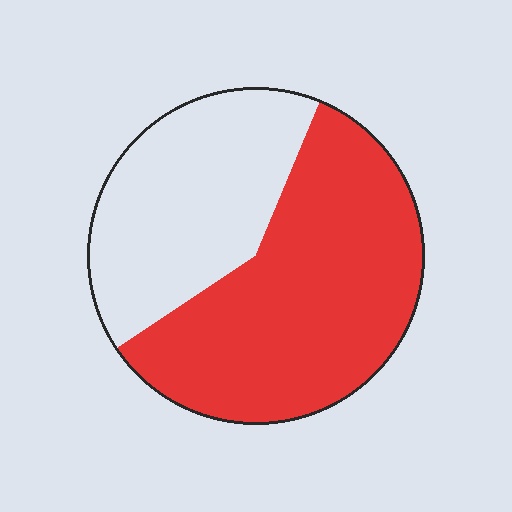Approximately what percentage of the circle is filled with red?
Approximately 60%.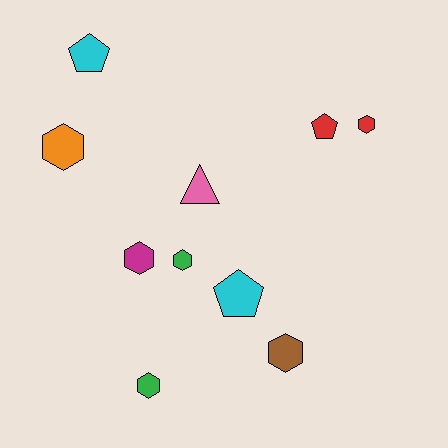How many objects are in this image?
There are 10 objects.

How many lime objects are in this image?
There are no lime objects.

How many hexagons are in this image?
There are 6 hexagons.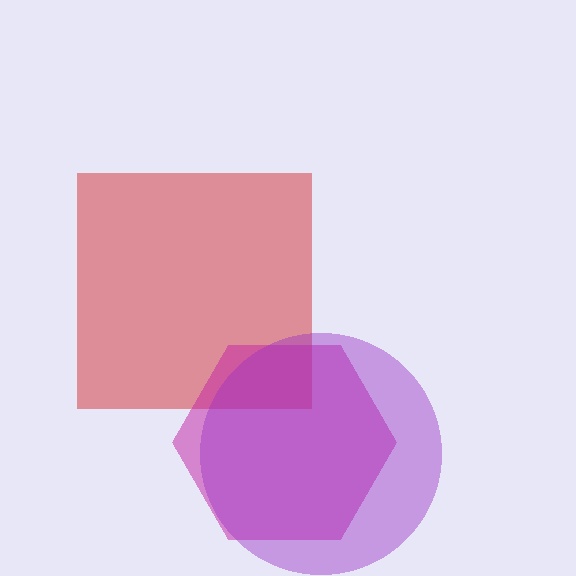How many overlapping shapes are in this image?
There are 3 overlapping shapes in the image.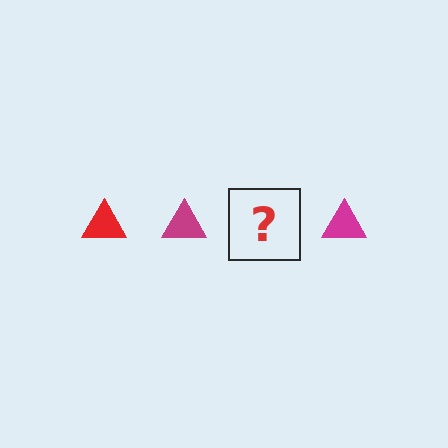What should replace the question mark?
The question mark should be replaced with a red triangle.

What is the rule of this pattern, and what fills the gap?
The rule is that the pattern cycles through red, magenta triangles. The gap should be filled with a red triangle.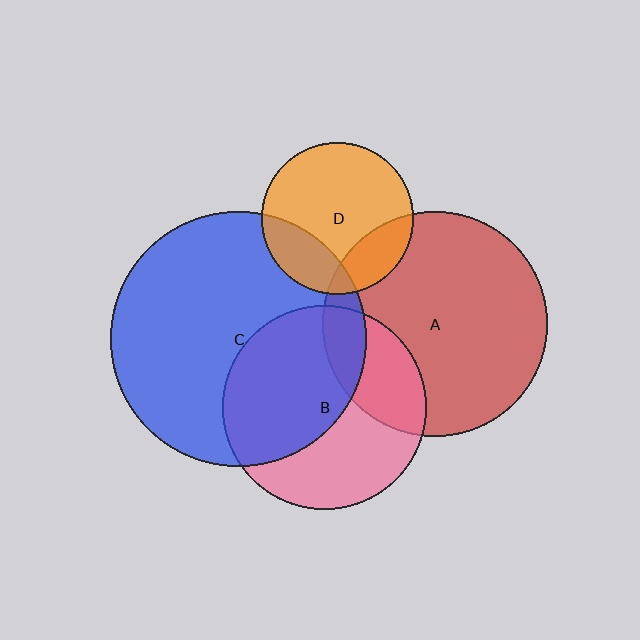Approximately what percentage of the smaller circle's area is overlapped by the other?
Approximately 20%.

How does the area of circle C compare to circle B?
Approximately 1.6 times.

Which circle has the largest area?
Circle C (blue).